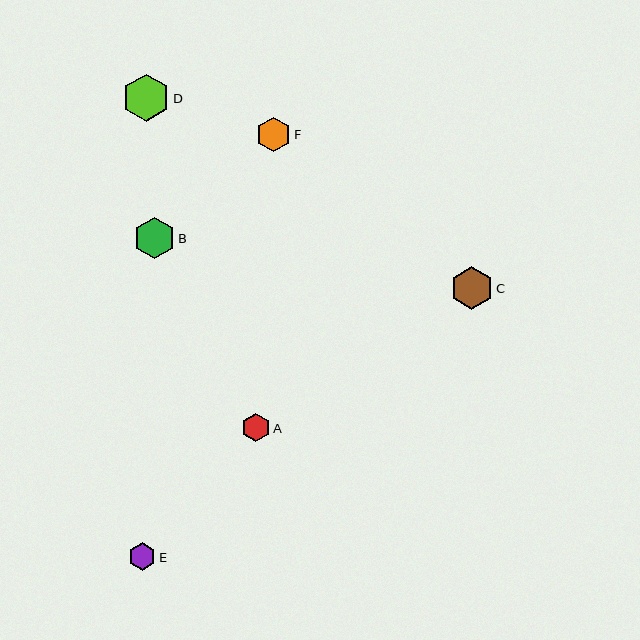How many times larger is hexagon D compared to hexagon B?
Hexagon D is approximately 1.1 times the size of hexagon B.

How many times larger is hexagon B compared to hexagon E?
Hexagon B is approximately 1.5 times the size of hexagon E.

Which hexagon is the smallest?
Hexagon E is the smallest with a size of approximately 27 pixels.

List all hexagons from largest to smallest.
From largest to smallest: D, C, B, F, A, E.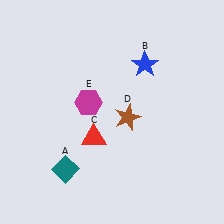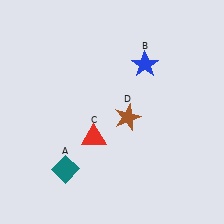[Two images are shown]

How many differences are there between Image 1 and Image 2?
There is 1 difference between the two images.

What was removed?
The magenta hexagon (E) was removed in Image 2.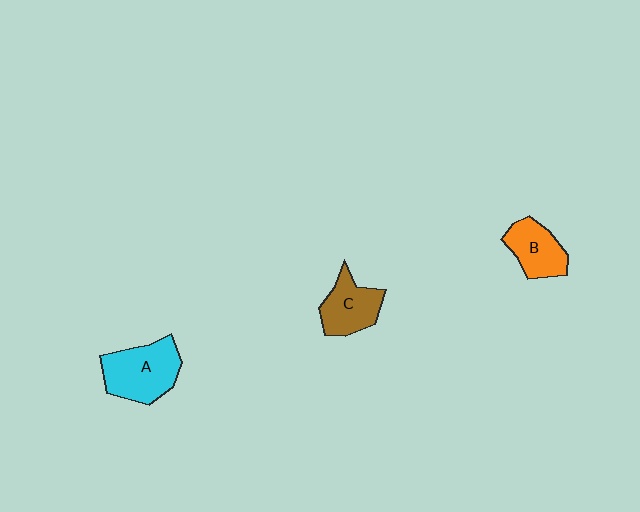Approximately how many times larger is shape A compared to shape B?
Approximately 1.4 times.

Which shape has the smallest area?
Shape B (orange).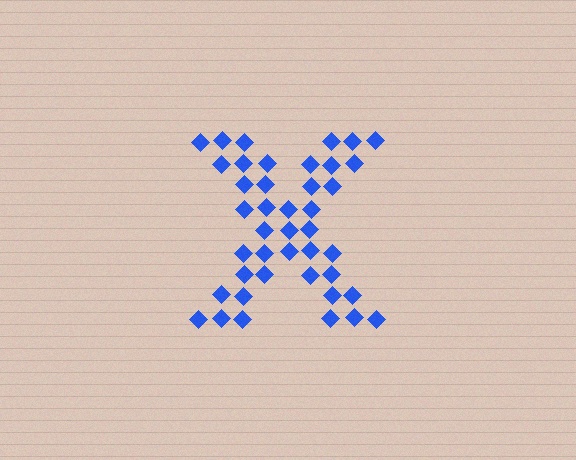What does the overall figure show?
The overall figure shows the letter X.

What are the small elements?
The small elements are diamonds.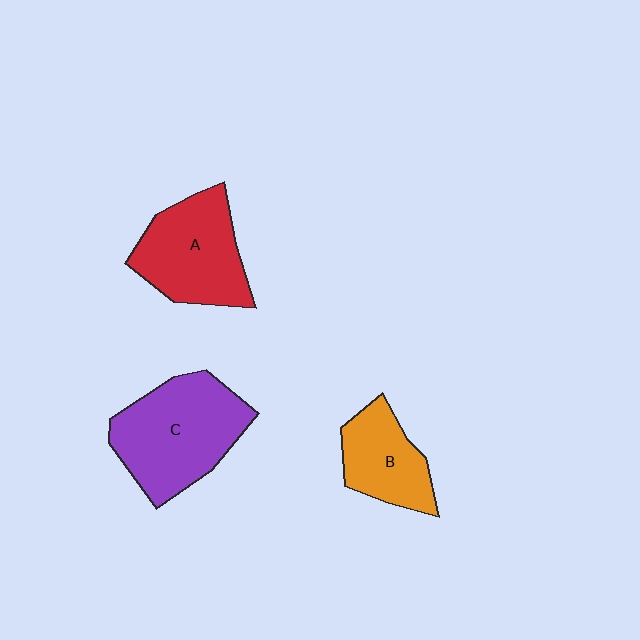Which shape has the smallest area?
Shape B (orange).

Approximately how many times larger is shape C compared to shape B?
Approximately 1.7 times.